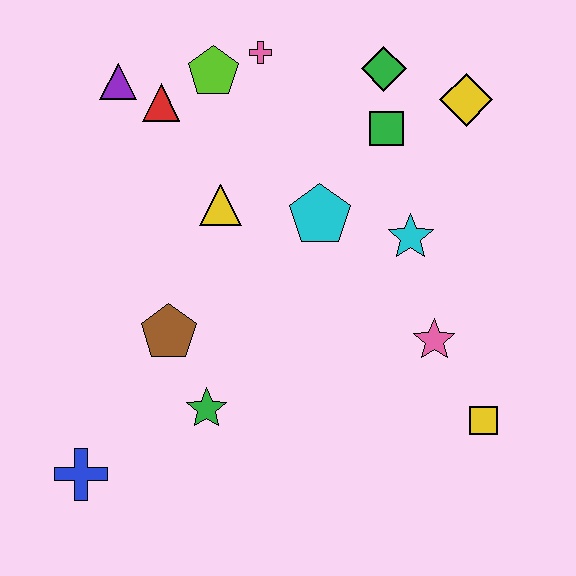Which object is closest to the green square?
The green diamond is closest to the green square.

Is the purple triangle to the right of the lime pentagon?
No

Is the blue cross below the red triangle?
Yes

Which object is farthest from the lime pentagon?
The yellow square is farthest from the lime pentagon.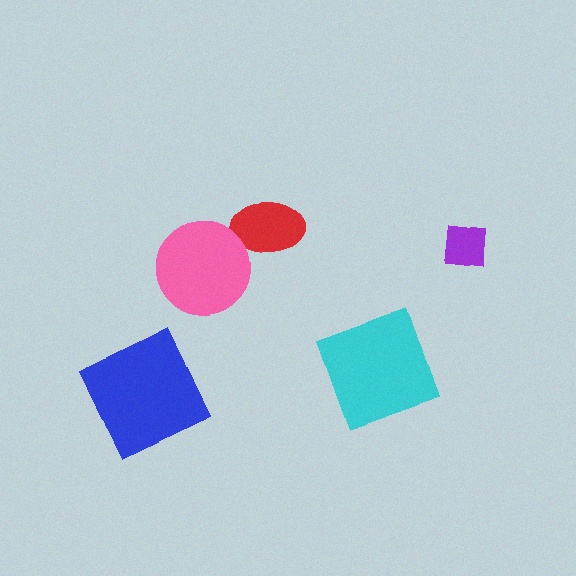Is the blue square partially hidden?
No, no other shape covers it.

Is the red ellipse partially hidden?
Yes, it is partially covered by another shape.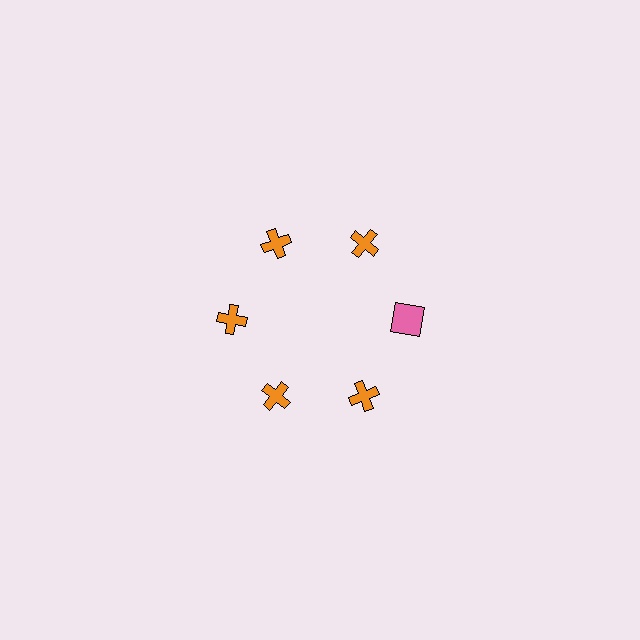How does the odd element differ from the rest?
It differs in both color (pink instead of orange) and shape (square instead of cross).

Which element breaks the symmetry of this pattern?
The pink square at roughly the 3 o'clock position breaks the symmetry. All other shapes are orange crosses.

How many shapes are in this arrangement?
There are 6 shapes arranged in a ring pattern.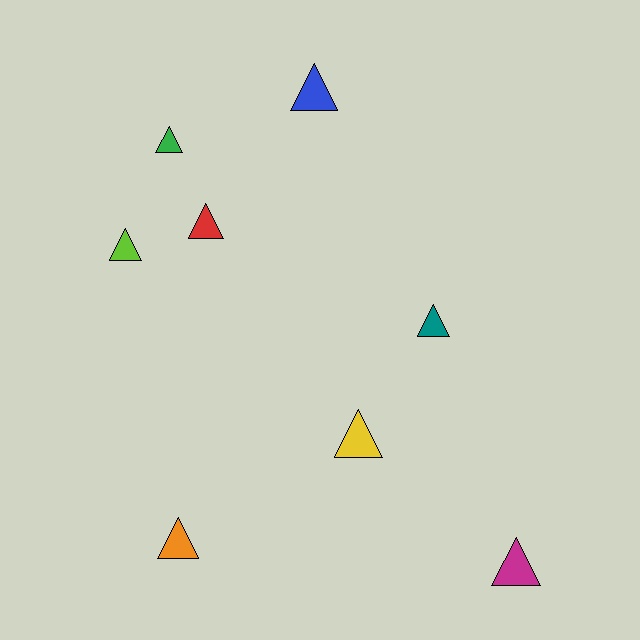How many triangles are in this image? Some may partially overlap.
There are 8 triangles.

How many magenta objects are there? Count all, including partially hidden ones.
There is 1 magenta object.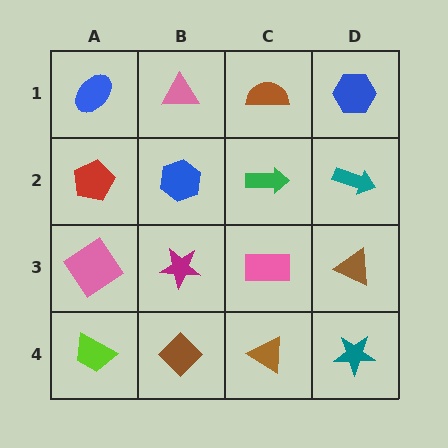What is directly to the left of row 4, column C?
A brown diamond.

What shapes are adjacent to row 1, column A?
A red pentagon (row 2, column A), a pink triangle (row 1, column B).